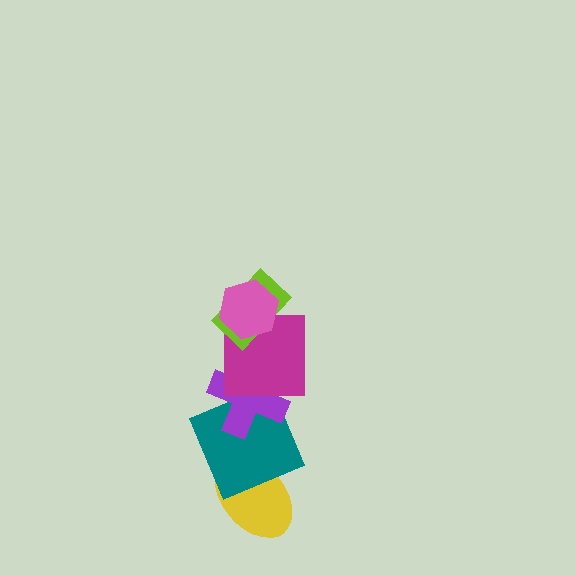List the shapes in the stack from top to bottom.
From top to bottom: the pink hexagon, the lime rectangle, the magenta square, the purple cross, the teal square, the yellow ellipse.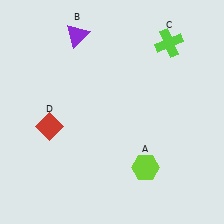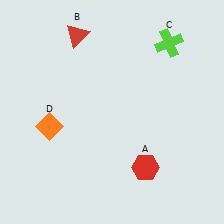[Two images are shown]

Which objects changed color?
A changed from lime to red. B changed from purple to red. D changed from red to orange.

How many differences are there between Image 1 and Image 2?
There are 3 differences between the two images.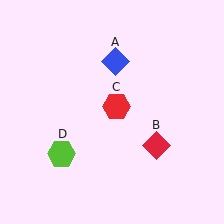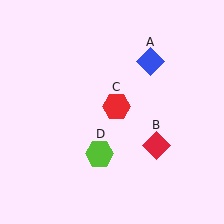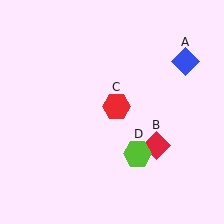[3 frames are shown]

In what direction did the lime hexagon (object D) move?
The lime hexagon (object D) moved right.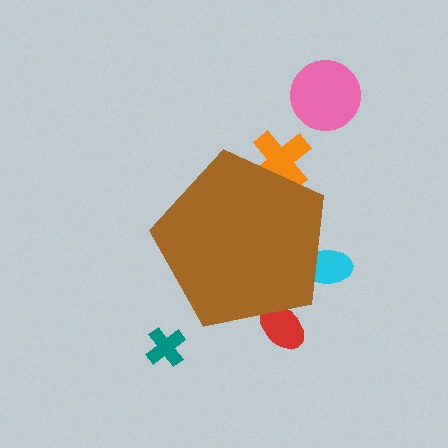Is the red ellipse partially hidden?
Yes, the red ellipse is partially hidden behind the brown pentagon.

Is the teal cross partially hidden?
No, the teal cross is fully visible.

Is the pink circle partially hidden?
No, the pink circle is fully visible.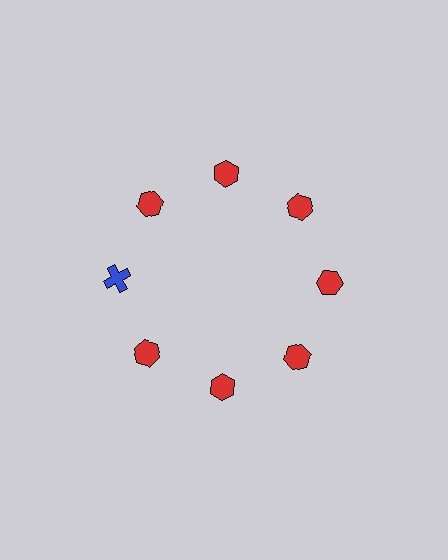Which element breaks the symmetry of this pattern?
The blue cross at roughly the 9 o'clock position breaks the symmetry. All other shapes are red hexagons.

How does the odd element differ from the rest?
It differs in both color (blue instead of red) and shape (cross instead of hexagon).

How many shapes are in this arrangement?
There are 8 shapes arranged in a ring pattern.